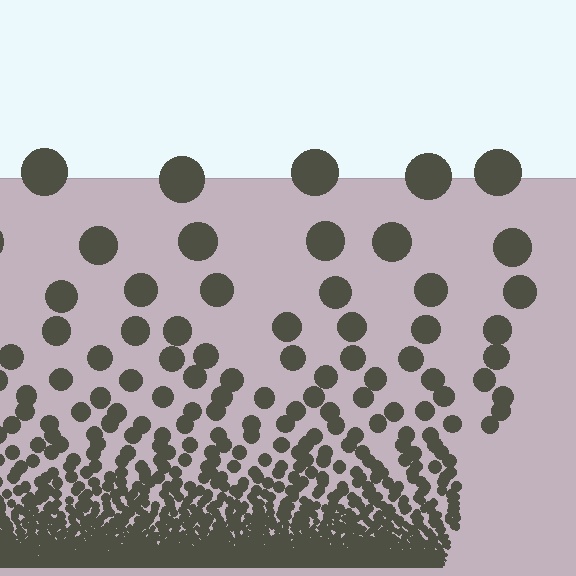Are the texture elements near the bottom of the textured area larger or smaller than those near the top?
Smaller. The gradient is inverted — elements near the bottom are smaller and denser.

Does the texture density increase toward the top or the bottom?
Density increases toward the bottom.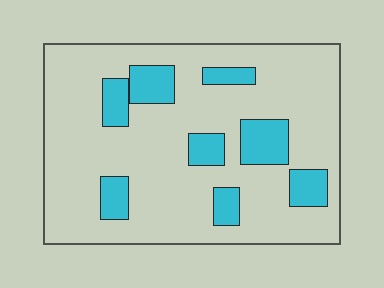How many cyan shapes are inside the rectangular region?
8.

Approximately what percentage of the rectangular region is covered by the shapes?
Approximately 20%.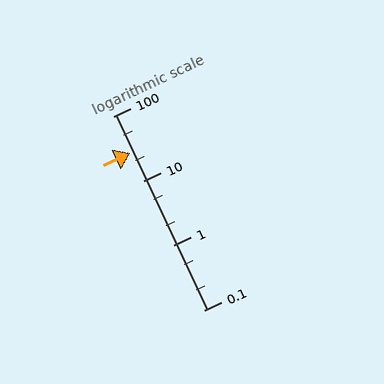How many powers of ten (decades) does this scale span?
The scale spans 3 decades, from 0.1 to 100.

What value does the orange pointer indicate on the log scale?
The pointer indicates approximately 27.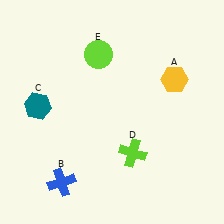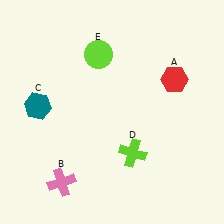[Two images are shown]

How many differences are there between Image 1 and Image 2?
There are 2 differences between the two images.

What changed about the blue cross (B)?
In Image 1, B is blue. In Image 2, it changed to pink.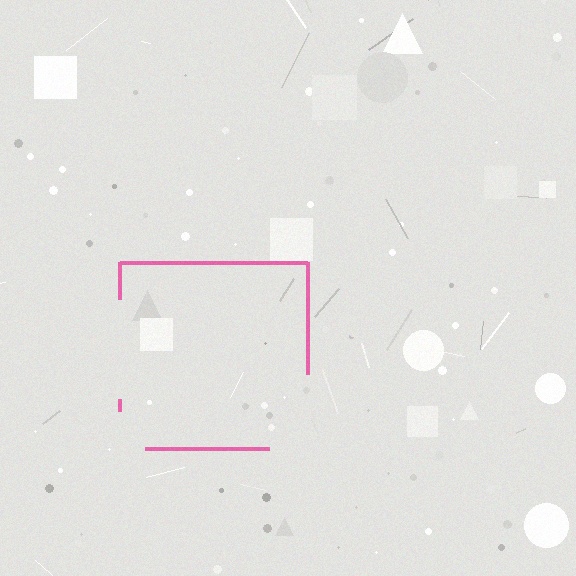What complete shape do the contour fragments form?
The contour fragments form a square.